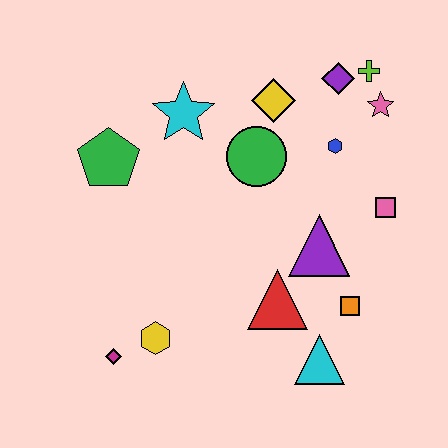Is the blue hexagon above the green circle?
Yes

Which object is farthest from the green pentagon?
The cyan triangle is farthest from the green pentagon.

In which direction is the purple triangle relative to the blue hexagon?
The purple triangle is below the blue hexagon.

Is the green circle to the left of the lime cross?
Yes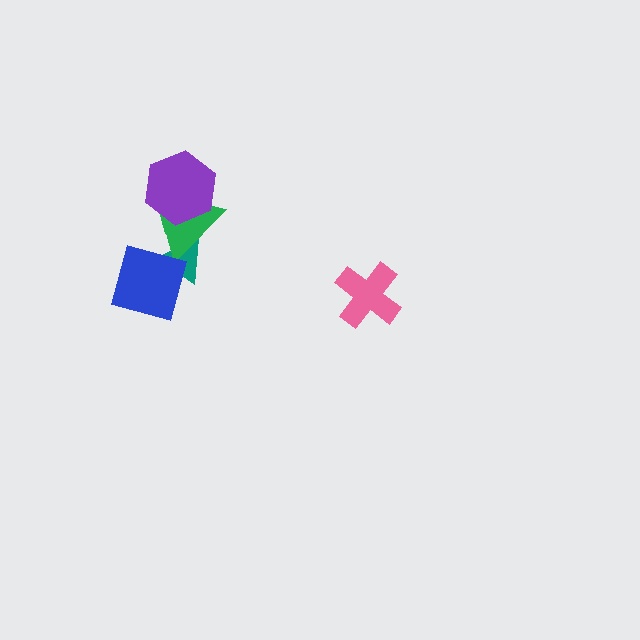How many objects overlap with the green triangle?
3 objects overlap with the green triangle.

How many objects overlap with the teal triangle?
2 objects overlap with the teal triangle.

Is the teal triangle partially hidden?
Yes, it is partially covered by another shape.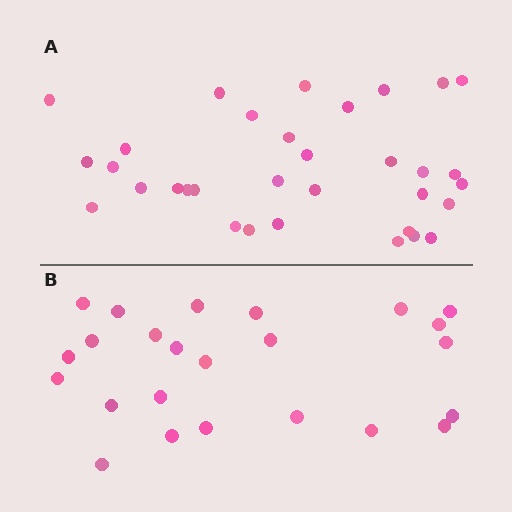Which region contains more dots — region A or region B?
Region A (the top region) has more dots.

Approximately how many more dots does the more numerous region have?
Region A has roughly 8 or so more dots than region B.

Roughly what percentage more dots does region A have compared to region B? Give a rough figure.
About 40% more.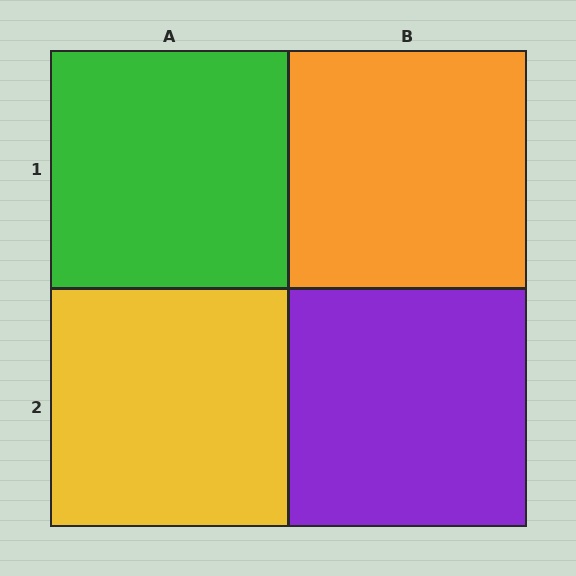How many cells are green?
1 cell is green.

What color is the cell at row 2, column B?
Purple.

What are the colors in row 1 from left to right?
Green, orange.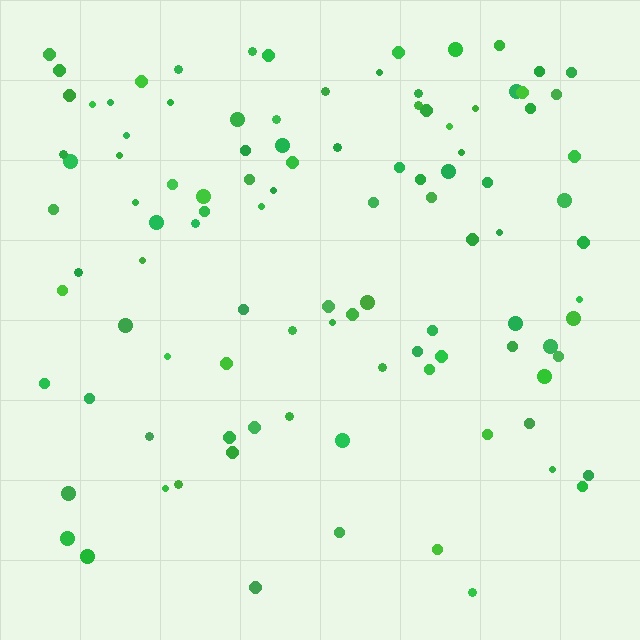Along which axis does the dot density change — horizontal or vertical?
Vertical.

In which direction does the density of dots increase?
From bottom to top, with the top side densest.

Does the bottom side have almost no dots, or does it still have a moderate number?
Still a moderate number, just noticeably fewer than the top.